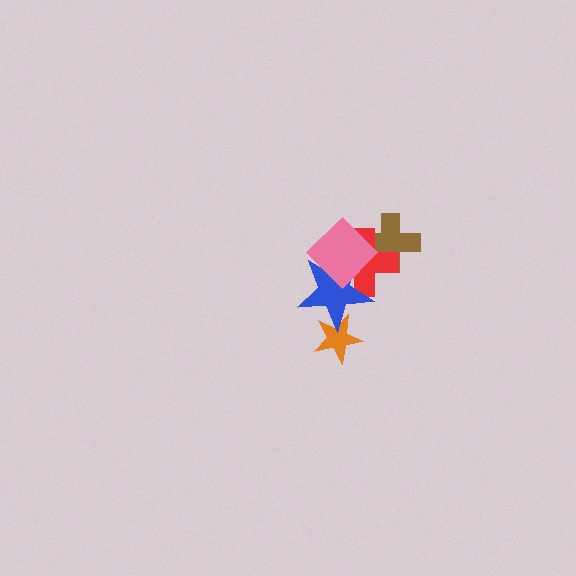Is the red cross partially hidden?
Yes, it is partially covered by another shape.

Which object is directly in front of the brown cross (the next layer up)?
The red cross is directly in front of the brown cross.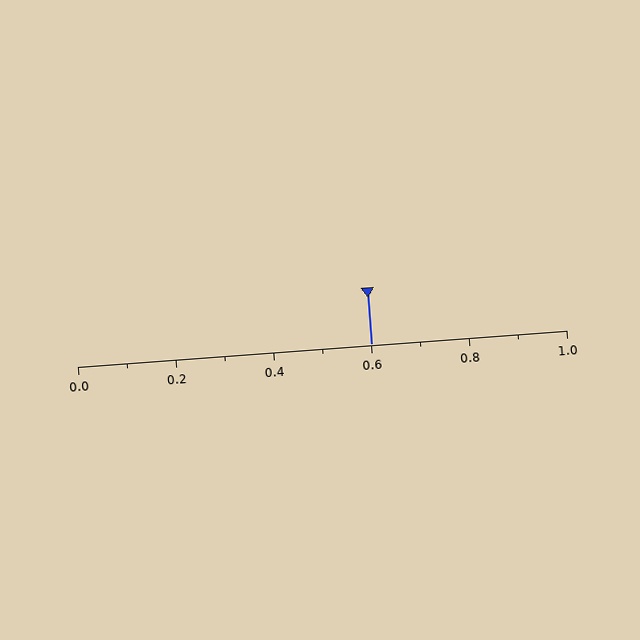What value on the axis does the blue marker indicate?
The marker indicates approximately 0.6.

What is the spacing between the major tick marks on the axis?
The major ticks are spaced 0.2 apart.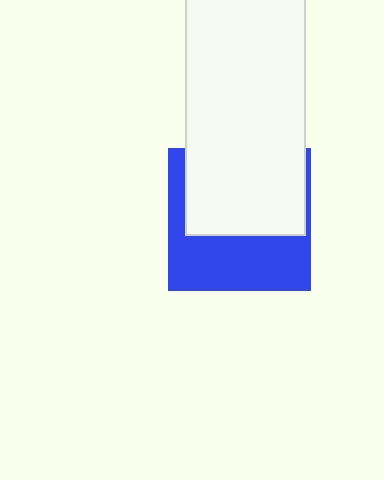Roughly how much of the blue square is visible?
About half of it is visible (roughly 49%).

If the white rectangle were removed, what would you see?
You would see the complete blue square.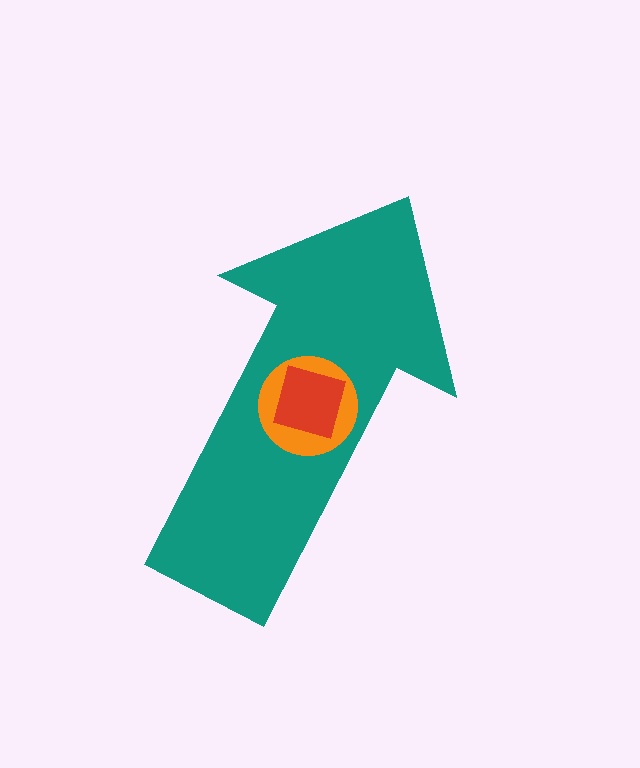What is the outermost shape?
The teal arrow.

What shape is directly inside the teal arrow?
The orange circle.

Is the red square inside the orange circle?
Yes.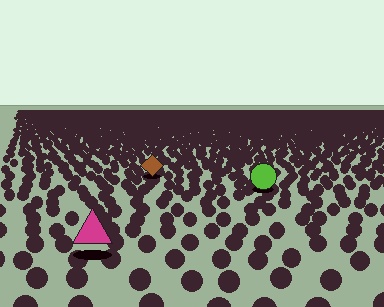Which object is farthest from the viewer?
The brown diamond is farthest from the viewer. It appears smaller and the ground texture around it is denser.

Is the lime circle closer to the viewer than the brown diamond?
Yes. The lime circle is closer — you can tell from the texture gradient: the ground texture is coarser near it.